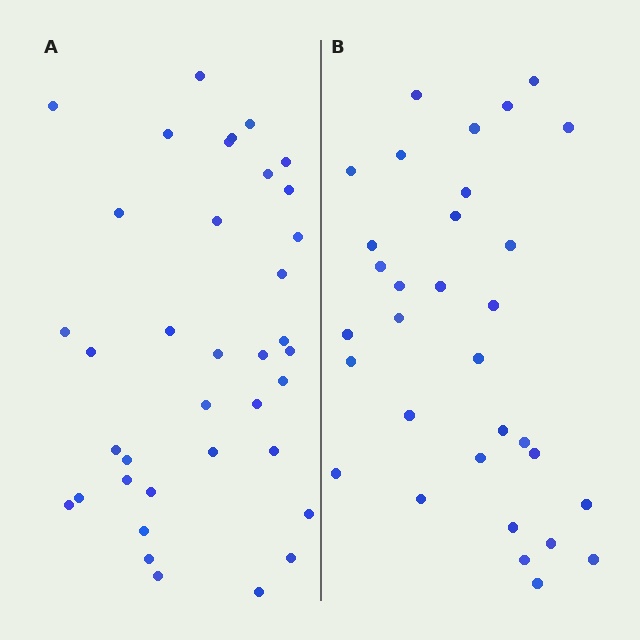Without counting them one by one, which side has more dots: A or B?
Region A (the left region) has more dots.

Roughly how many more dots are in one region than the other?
Region A has about 5 more dots than region B.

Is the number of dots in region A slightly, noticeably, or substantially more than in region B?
Region A has only slightly more — the two regions are fairly close. The ratio is roughly 1.2 to 1.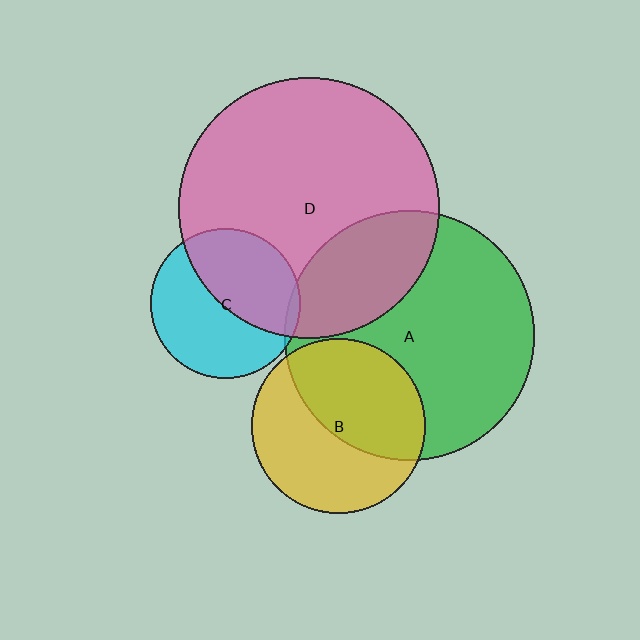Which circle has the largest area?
Circle D (pink).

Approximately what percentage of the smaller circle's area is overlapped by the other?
Approximately 50%.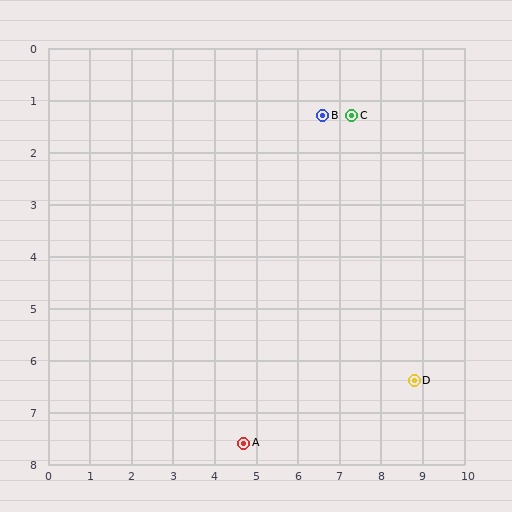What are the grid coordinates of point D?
Point D is at approximately (8.8, 6.4).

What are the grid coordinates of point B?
Point B is at approximately (6.6, 1.3).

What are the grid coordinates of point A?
Point A is at approximately (4.7, 7.6).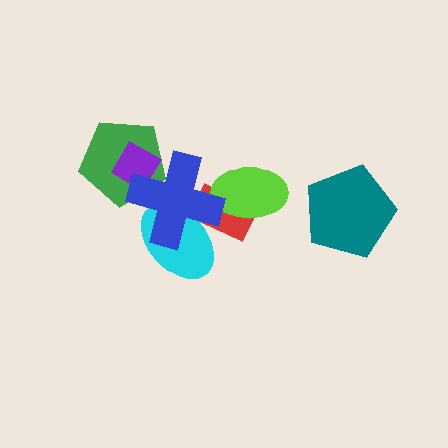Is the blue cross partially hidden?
No, no other shape covers it.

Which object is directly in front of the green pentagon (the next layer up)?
The purple diamond is directly in front of the green pentagon.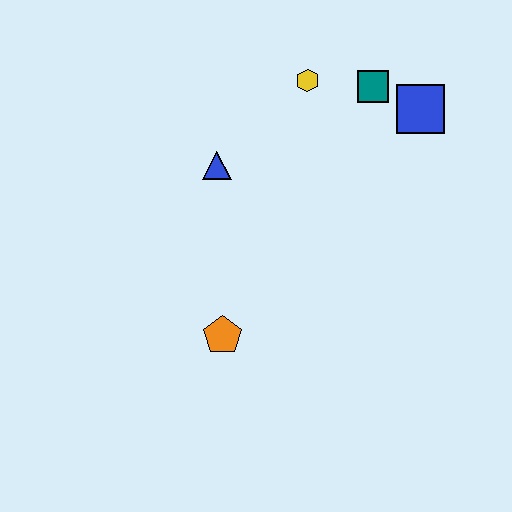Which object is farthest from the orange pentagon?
The blue square is farthest from the orange pentagon.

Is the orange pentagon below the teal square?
Yes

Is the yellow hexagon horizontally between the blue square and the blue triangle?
Yes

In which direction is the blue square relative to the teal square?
The blue square is to the right of the teal square.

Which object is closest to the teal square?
The blue square is closest to the teal square.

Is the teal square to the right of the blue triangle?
Yes